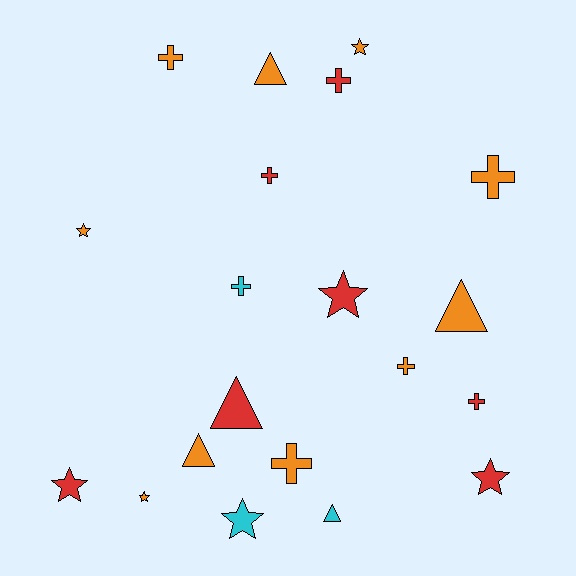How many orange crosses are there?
There are 4 orange crosses.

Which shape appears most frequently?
Cross, with 8 objects.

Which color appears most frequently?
Orange, with 10 objects.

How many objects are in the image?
There are 20 objects.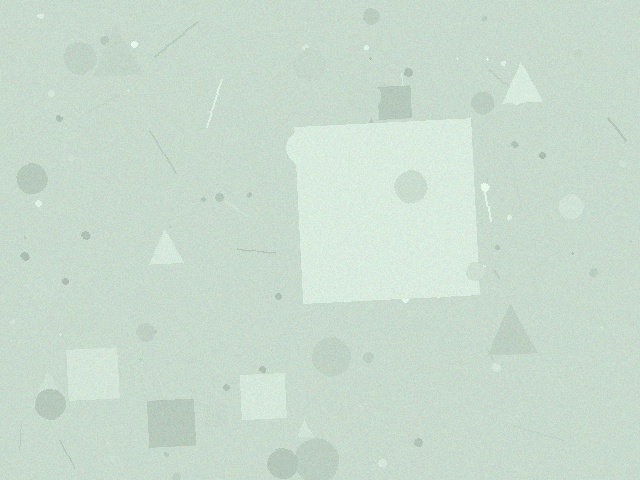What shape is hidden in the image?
A square is hidden in the image.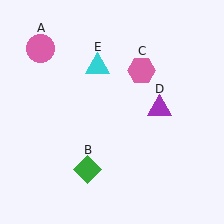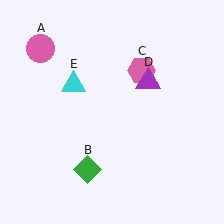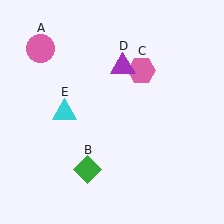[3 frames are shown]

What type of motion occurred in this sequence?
The purple triangle (object D), cyan triangle (object E) rotated counterclockwise around the center of the scene.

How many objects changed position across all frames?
2 objects changed position: purple triangle (object D), cyan triangle (object E).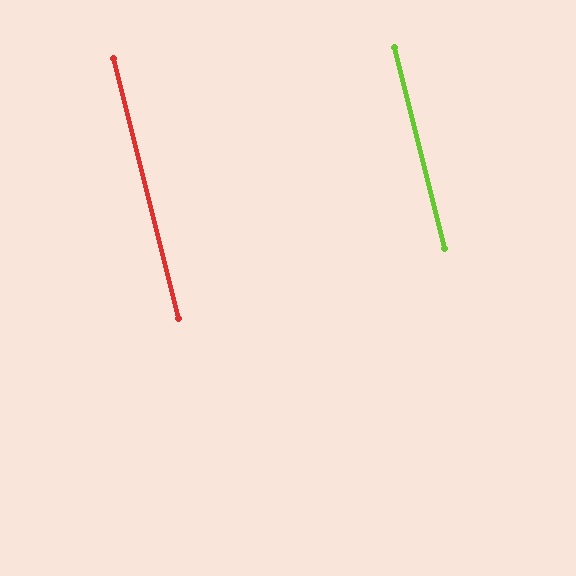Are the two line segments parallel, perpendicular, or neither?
Parallel — their directions differ by only 0.1°.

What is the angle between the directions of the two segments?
Approximately 0 degrees.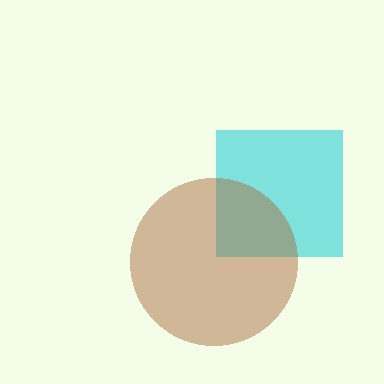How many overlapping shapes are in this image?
There are 2 overlapping shapes in the image.